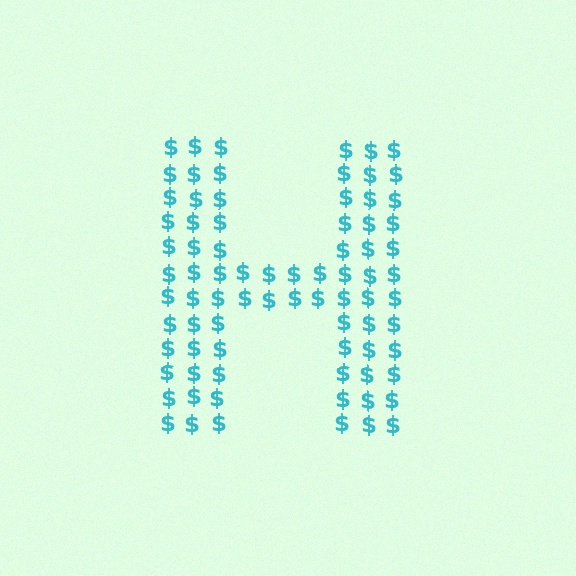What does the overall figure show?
The overall figure shows the letter H.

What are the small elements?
The small elements are dollar signs.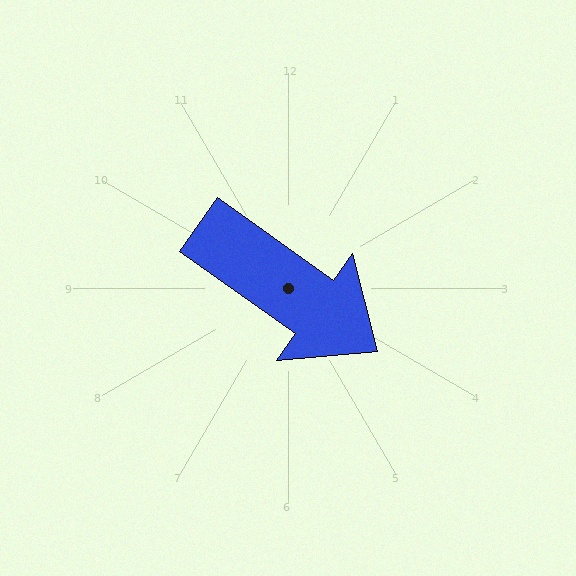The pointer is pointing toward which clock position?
Roughly 4 o'clock.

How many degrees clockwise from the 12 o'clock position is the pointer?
Approximately 125 degrees.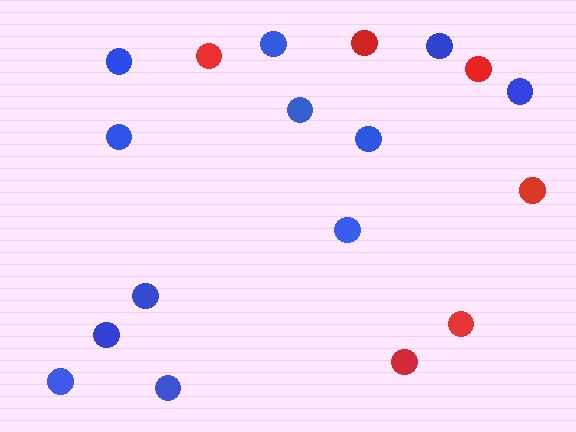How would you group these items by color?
There are 2 groups: one group of blue circles (12) and one group of red circles (6).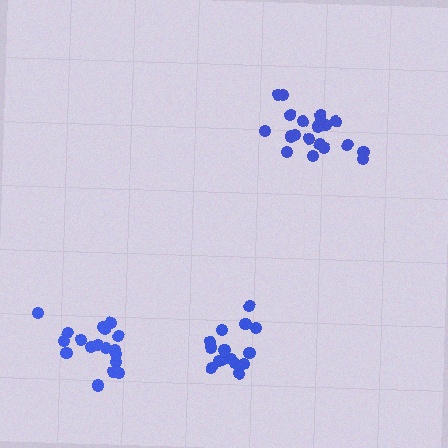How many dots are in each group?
Group 1: 15 dots, Group 2: 21 dots, Group 3: 19 dots (55 total).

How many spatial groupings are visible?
There are 3 spatial groupings.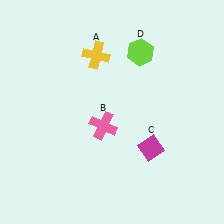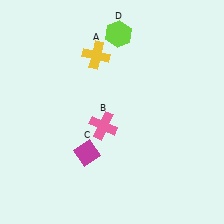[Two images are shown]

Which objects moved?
The objects that moved are: the magenta diamond (C), the lime hexagon (D).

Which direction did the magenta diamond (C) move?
The magenta diamond (C) moved left.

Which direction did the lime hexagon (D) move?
The lime hexagon (D) moved left.